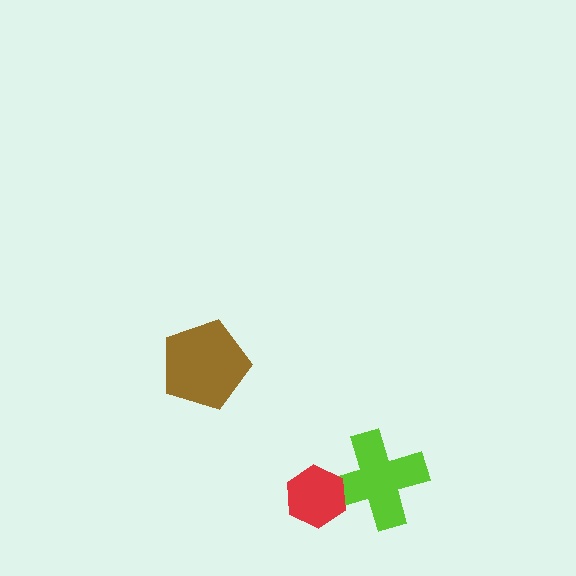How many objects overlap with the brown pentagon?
0 objects overlap with the brown pentagon.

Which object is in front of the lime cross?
The red hexagon is in front of the lime cross.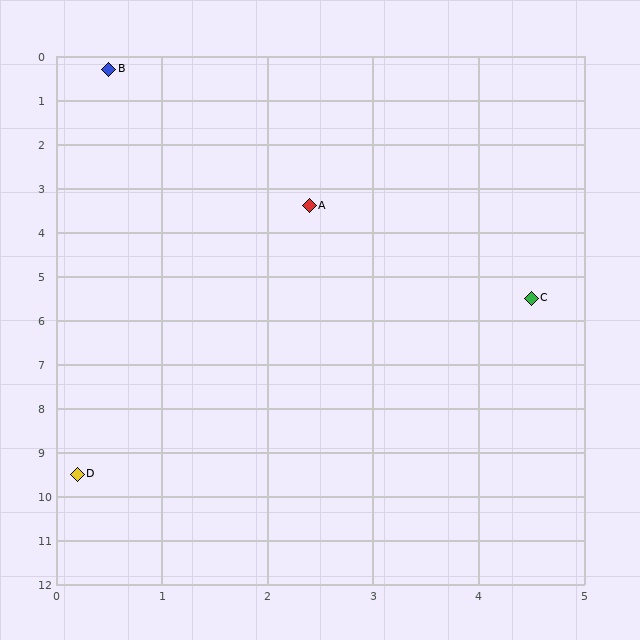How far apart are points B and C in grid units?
Points B and C are about 6.6 grid units apart.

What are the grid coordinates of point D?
Point D is at approximately (0.2, 9.5).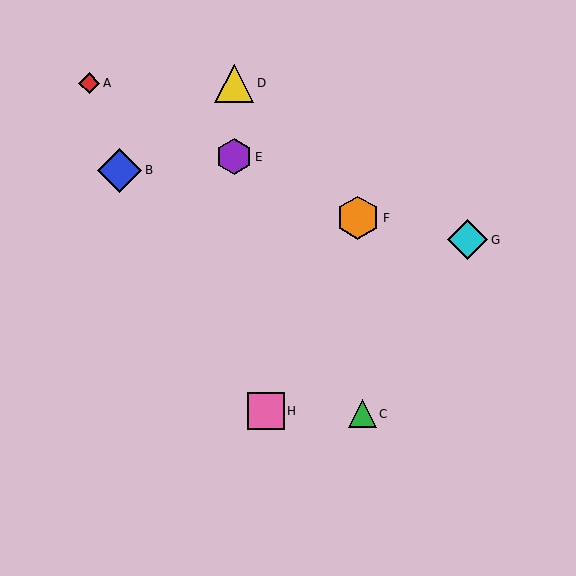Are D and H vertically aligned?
No, D is at x≈234 and H is at x≈266.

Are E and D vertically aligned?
Yes, both are at x≈234.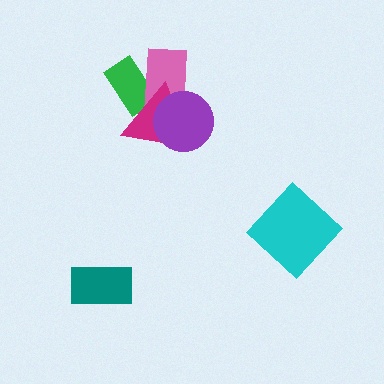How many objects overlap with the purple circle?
2 objects overlap with the purple circle.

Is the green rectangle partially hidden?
Yes, it is partially covered by another shape.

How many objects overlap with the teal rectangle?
0 objects overlap with the teal rectangle.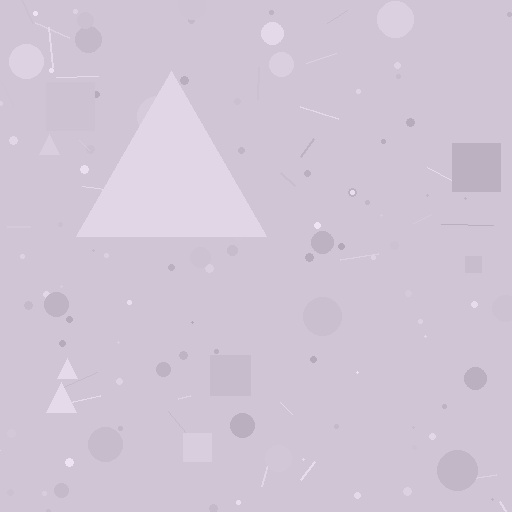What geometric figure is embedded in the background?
A triangle is embedded in the background.